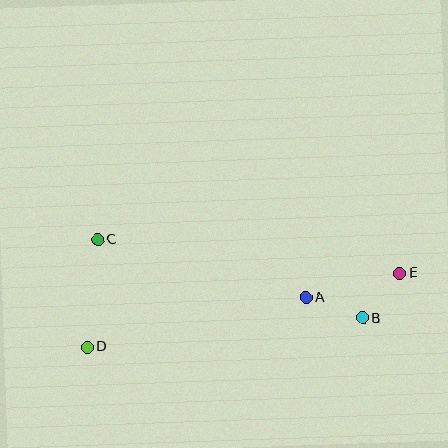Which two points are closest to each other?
Points B and E are closest to each other.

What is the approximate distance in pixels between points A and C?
The distance between A and C is approximately 216 pixels.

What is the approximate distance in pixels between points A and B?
The distance between A and B is approximately 61 pixels.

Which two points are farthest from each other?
Points D and E are farthest from each other.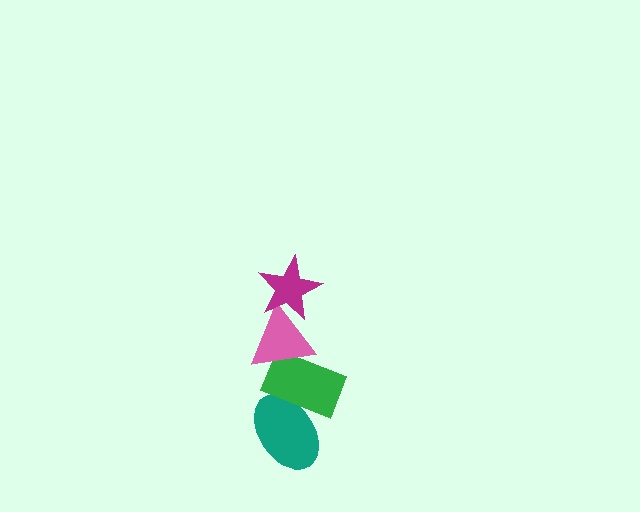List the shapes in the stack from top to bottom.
From top to bottom: the magenta star, the pink triangle, the green rectangle, the teal ellipse.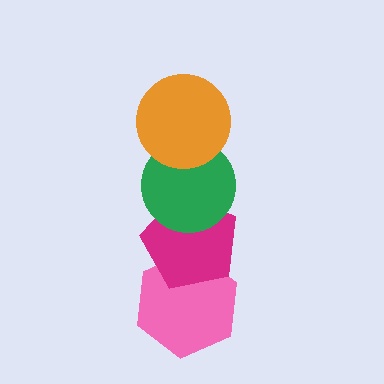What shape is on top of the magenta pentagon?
The green circle is on top of the magenta pentagon.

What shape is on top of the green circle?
The orange circle is on top of the green circle.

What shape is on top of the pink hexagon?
The magenta pentagon is on top of the pink hexagon.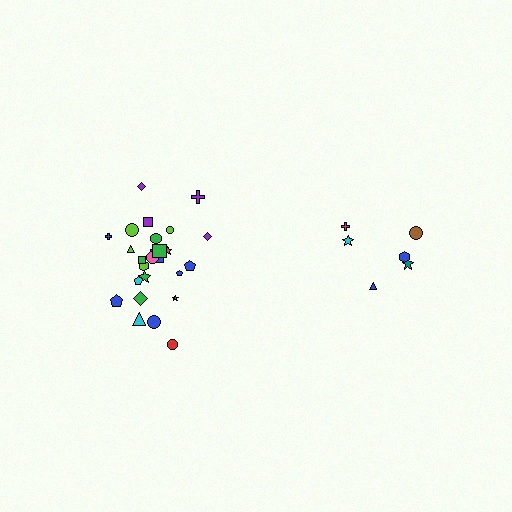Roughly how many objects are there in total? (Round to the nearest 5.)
Roughly 30 objects in total.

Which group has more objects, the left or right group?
The left group.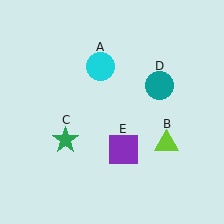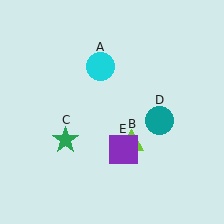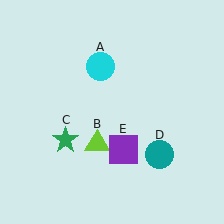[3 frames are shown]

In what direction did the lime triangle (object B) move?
The lime triangle (object B) moved left.